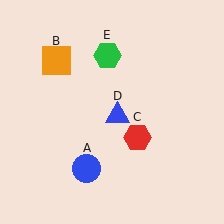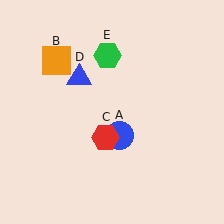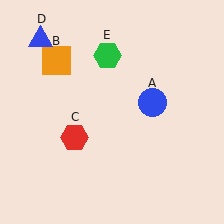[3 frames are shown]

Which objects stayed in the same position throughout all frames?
Orange square (object B) and green hexagon (object E) remained stationary.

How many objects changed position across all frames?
3 objects changed position: blue circle (object A), red hexagon (object C), blue triangle (object D).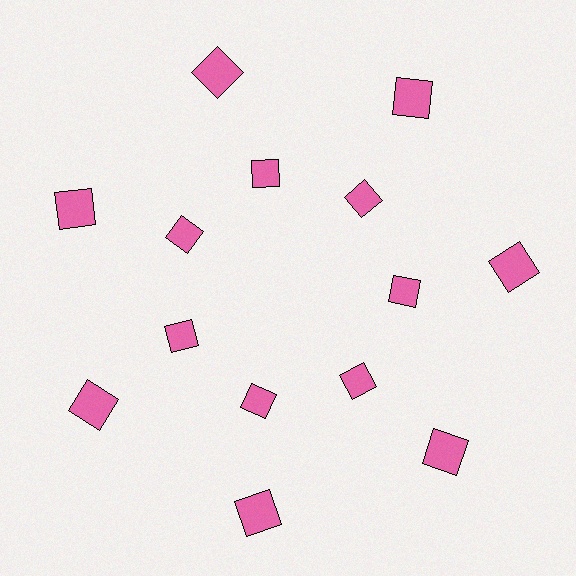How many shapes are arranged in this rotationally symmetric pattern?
There are 14 shapes, arranged in 7 groups of 2.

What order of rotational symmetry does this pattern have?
This pattern has 7-fold rotational symmetry.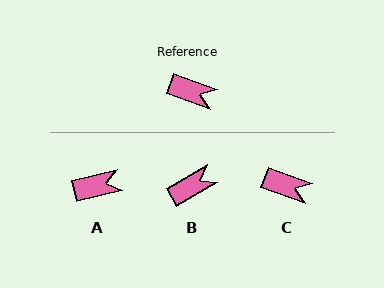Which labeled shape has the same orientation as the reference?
C.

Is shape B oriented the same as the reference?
No, it is off by about 51 degrees.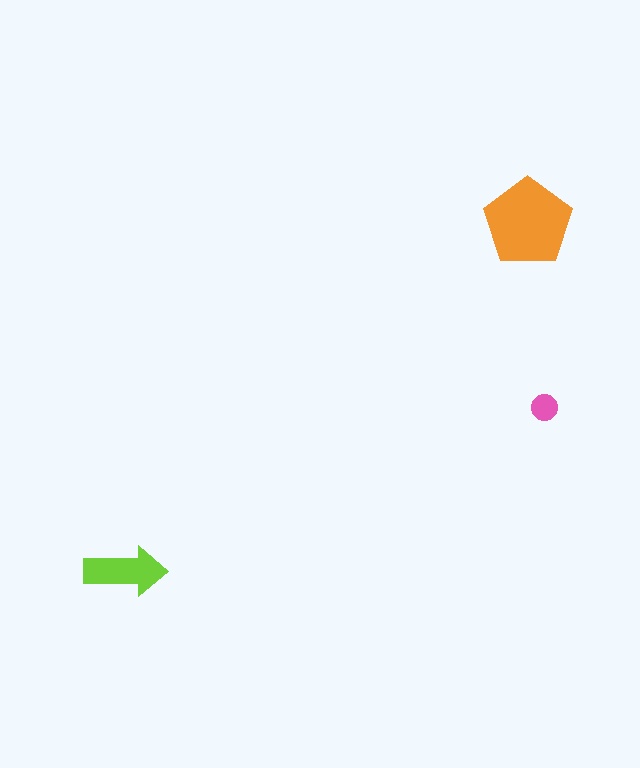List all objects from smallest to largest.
The pink circle, the lime arrow, the orange pentagon.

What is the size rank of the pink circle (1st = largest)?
3rd.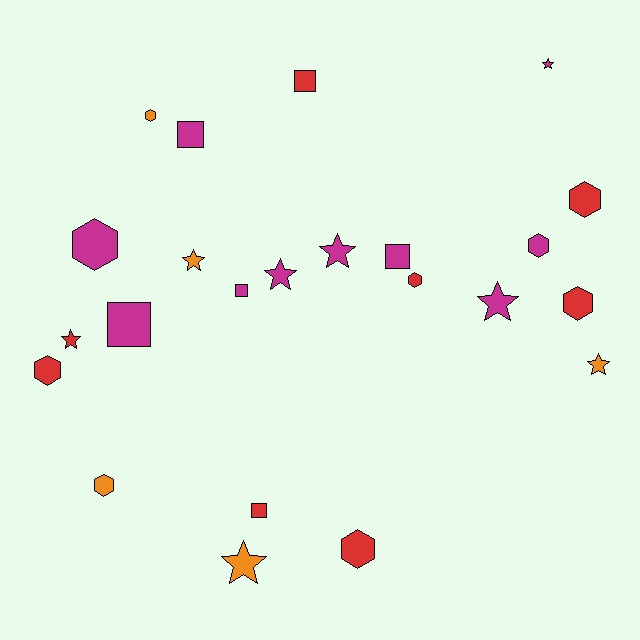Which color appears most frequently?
Magenta, with 10 objects.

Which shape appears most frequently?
Hexagon, with 9 objects.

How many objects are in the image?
There are 23 objects.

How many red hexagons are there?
There are 5 red hexagons.